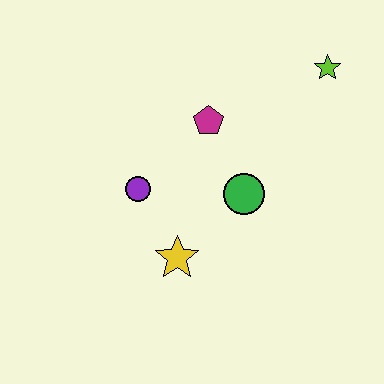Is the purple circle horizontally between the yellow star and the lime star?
No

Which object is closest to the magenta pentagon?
The green circle is closest to the magenta pentagon.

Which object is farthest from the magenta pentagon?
The yellow star is farthest from the magenta pentagon.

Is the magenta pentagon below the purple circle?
No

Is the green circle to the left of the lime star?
Yes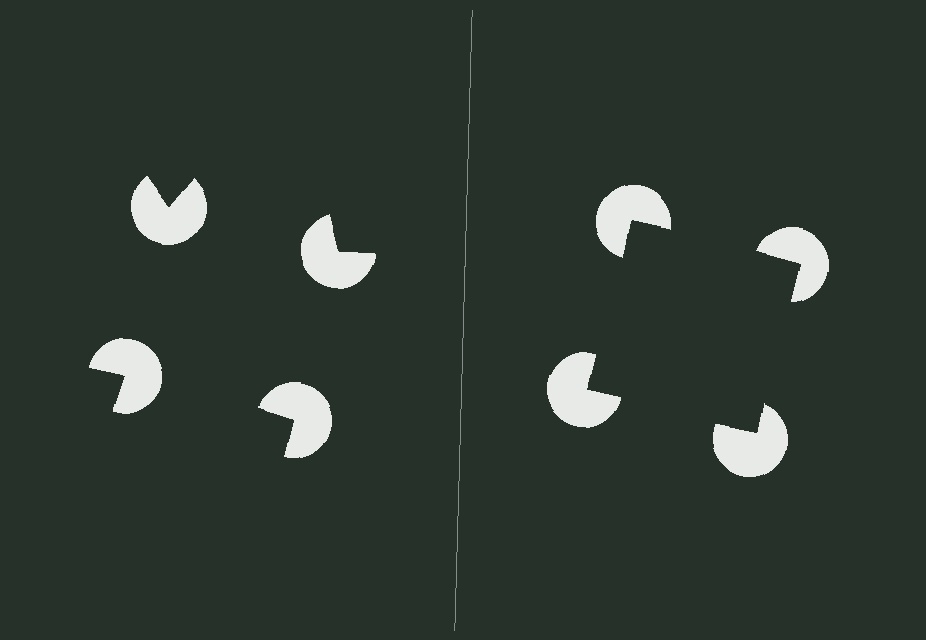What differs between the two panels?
The pac-man discs are positioned identically on both sides; only the wedge orientations differ. On the right they align to a square; on the left they are misaligned.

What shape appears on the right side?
An illusory square.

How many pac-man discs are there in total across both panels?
8 — 4 on each side.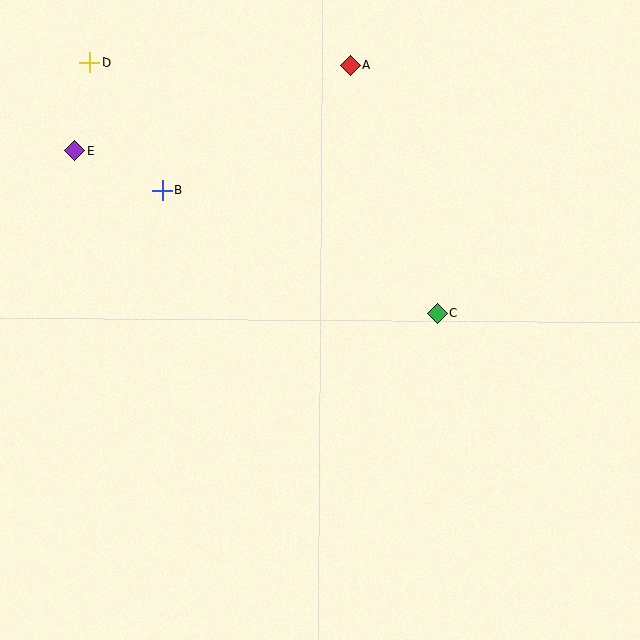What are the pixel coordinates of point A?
Point A is at (350, 65).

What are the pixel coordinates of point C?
Point C is at (437, 313).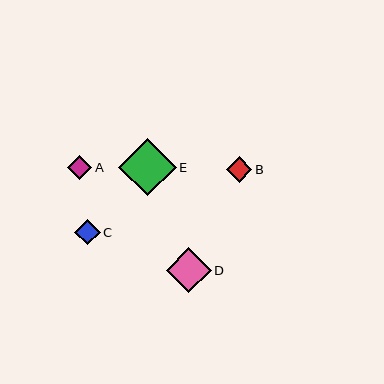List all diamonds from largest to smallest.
From largest to smallest: E, D, B, C, A.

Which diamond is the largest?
Diamond E is the largest with a size of approximately 57 pixels.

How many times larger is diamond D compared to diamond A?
Diamond D is approximately 1.8 times the size of diamond A.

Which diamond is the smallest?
Diamond A is the smallest with a size of approximately 24 pixels.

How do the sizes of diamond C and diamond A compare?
Diamond C and diamond A are approximately the same size.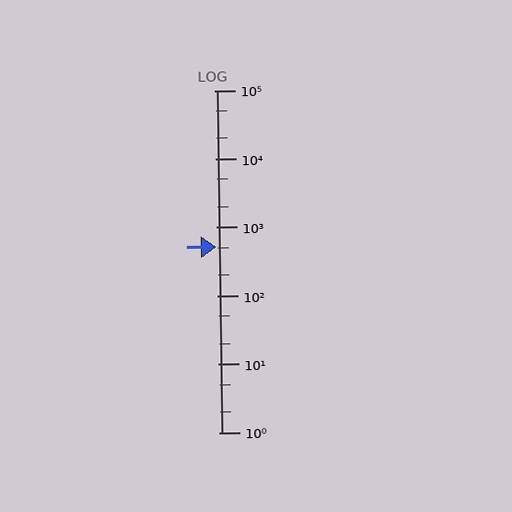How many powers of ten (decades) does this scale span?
The scale spans 5 decades, from 1 to 100000.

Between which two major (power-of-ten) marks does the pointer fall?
The pointer is between 100 and 1000.